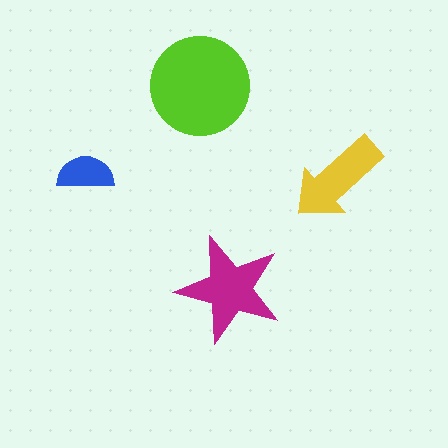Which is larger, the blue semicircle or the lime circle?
The lime circle.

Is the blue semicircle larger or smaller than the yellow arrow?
Smaller.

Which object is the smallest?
The blue semicircle.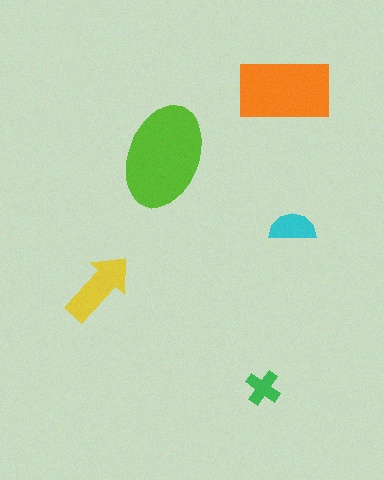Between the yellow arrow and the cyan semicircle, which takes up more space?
The yellow arrow.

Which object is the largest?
The lime ellipse.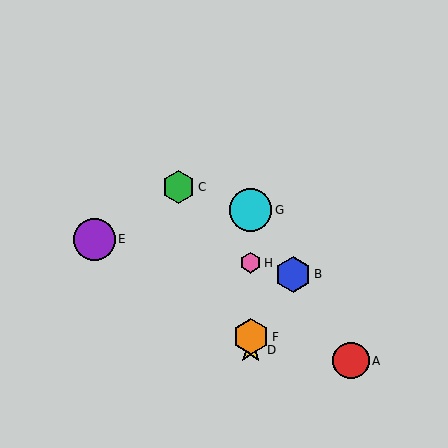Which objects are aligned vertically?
Objects D, F, G, H are aligned vertically.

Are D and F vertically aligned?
Yes, both are at x≈251.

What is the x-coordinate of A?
Object A is at x≈351.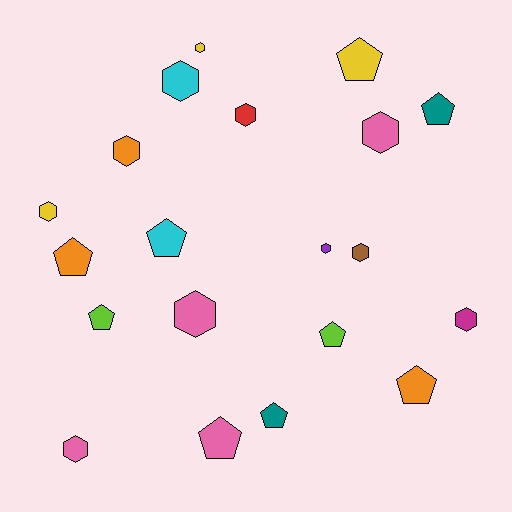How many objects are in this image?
There are 20 objects.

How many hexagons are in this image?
There are 11 hexagons.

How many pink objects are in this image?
There are 4 pink objects.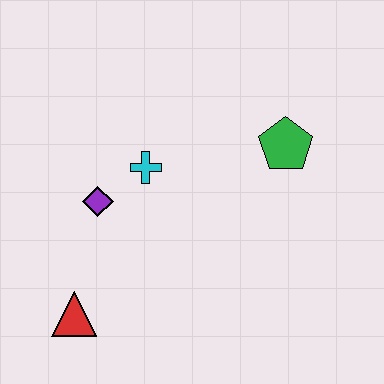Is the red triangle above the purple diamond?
No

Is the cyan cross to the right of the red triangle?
Yes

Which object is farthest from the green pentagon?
The red triangle is farthest from the green pentagon.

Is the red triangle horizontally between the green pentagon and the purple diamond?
No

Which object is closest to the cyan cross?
The purple diamond is closest to the cyan cross.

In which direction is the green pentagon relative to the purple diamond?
The green pentagon is to the right of the purple diamond.